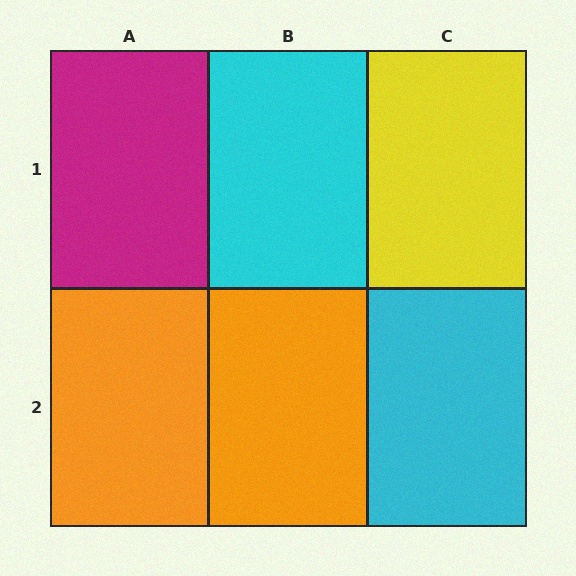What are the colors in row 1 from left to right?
Magenta, cyan, yellow.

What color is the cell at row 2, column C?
Cyan.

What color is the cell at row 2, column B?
Orange.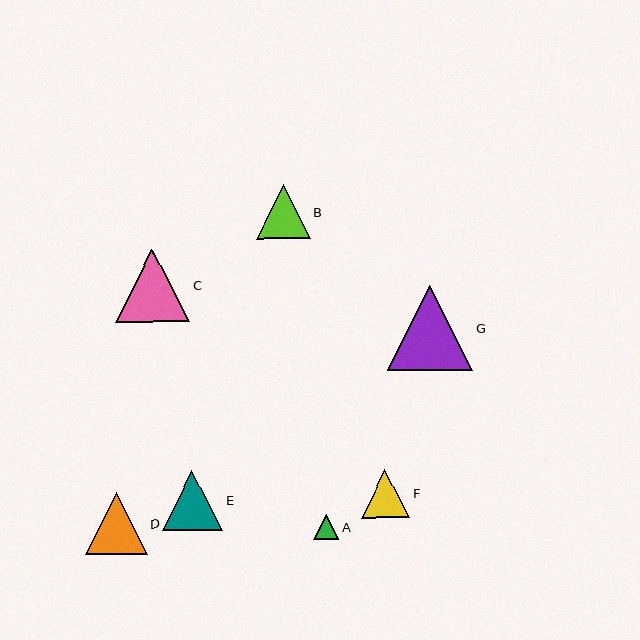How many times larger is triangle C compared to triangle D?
Triangle C is approximately 1.2 times the size of triangle D.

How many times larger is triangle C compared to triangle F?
Triangle C is approximately 1.5 times the size of triangle F.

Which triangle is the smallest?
Triangle A is the smallest with a size of approximately 26 pixels.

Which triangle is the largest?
Triangle G is the largest with a size of approximately 85 pixels.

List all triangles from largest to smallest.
From largest to smallest: G, C, D, E, B, F, A.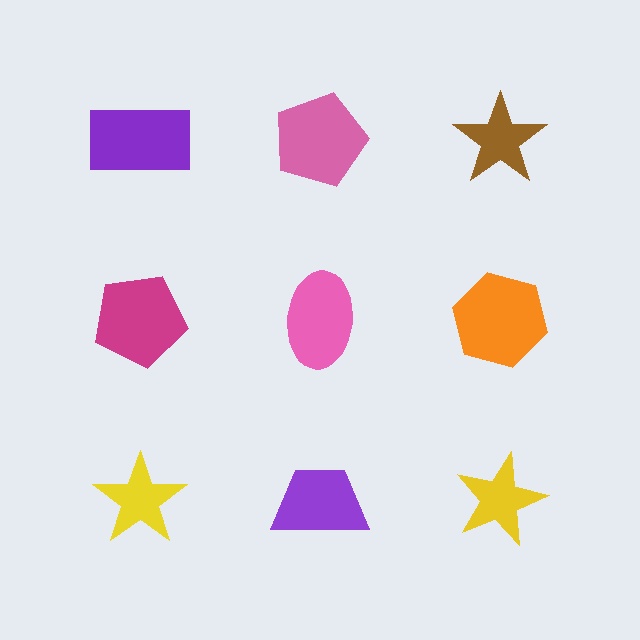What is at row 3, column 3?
A yellow star.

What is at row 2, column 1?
A magenta pentagon.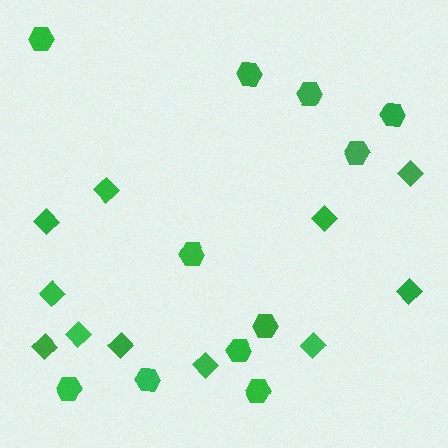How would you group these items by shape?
There are 2 groups: one group of hexagons (11) and one group of diamonds (11).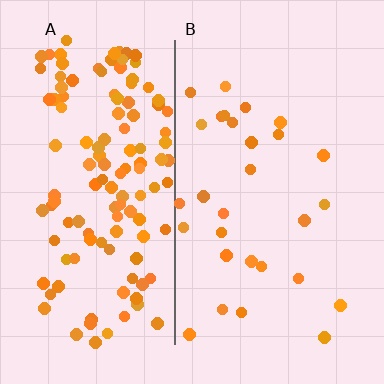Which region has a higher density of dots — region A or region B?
A (the left).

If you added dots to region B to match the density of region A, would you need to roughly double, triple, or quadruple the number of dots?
Approximately quadruple.